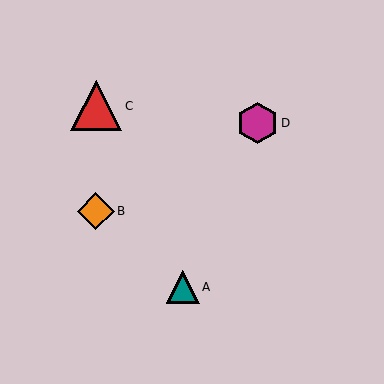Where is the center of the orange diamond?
The center of the orange diamond is at (96, 211).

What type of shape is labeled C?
Shape C is a red triangle.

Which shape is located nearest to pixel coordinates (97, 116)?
The red triangle (labeled C) at (96, 106) is nearest to that location.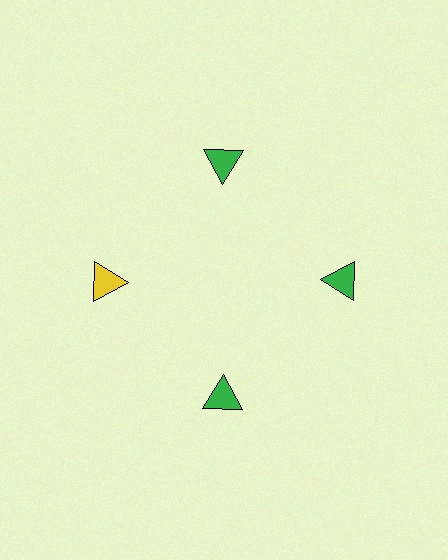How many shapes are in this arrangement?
There are 4 shapes arranged in a ring pattern.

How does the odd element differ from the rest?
It has a different color: yellow instead of green.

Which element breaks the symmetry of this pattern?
The yellow triangle at roughly the 9 o'clock position breaks the symmetry. All other shapes are green triangles.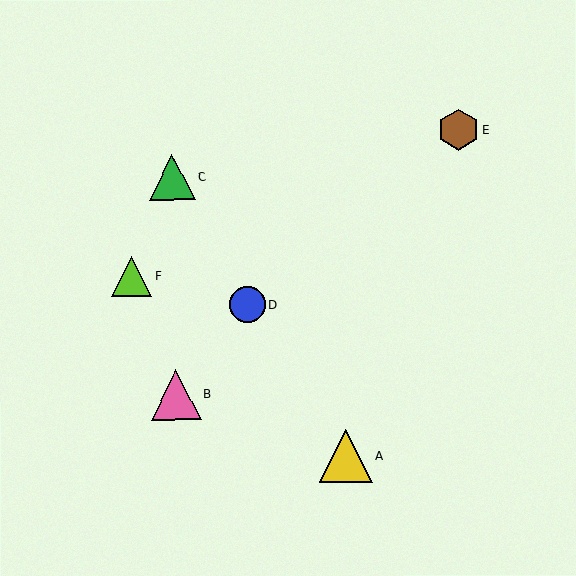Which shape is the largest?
The yellow triangle (labeled A) is the largest.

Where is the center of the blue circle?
The center of the blue circle is at (247, 305).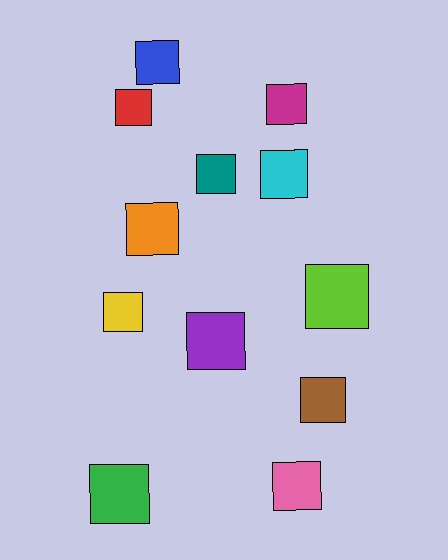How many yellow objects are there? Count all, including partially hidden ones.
There is 1 yellow object.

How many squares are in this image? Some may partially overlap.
There are 12 squares.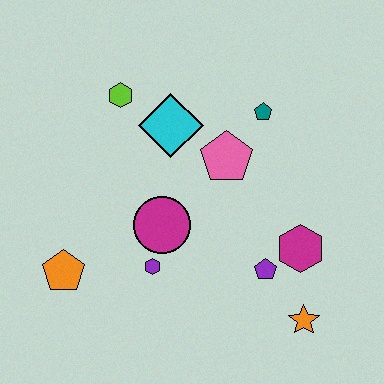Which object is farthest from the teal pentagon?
The orange pentagon is farthest from the teal pentagon.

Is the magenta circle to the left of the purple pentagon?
Yes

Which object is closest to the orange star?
The purple pentagon is closest to the orange star.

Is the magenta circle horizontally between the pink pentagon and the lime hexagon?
Yes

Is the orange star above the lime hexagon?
No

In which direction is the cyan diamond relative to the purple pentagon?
The cyan diamond is above the purple pentagon.